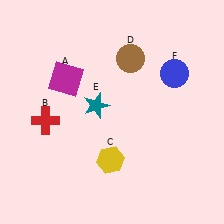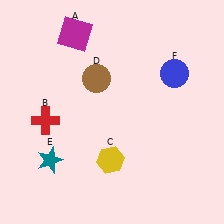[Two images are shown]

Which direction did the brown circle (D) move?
The brown circle (D) moved left.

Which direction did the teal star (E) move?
The teal star (E) moved down.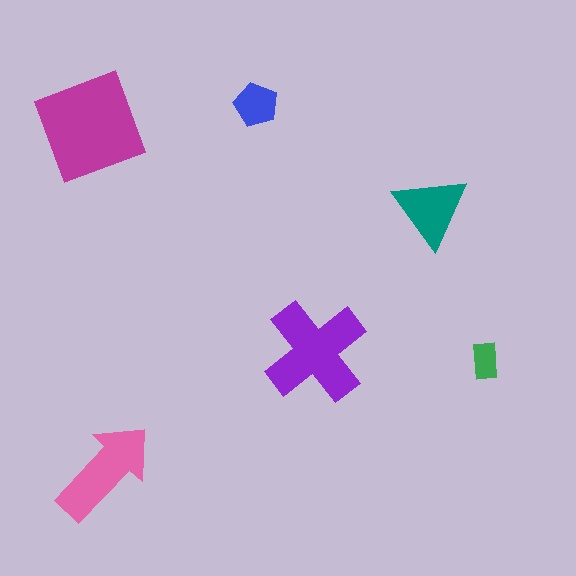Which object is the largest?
The magenta square.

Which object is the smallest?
The green rectangle.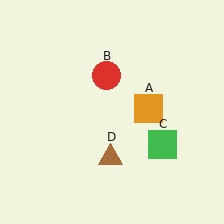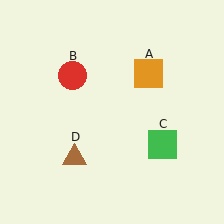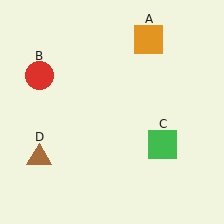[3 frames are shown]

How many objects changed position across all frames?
3 objects changed position: orange square (object A), red circle (object B), brown triangle (object D).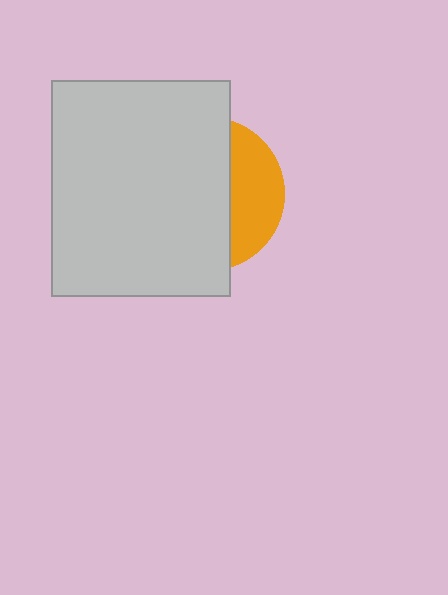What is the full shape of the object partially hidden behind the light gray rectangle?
The partially hidden object is an orange circle.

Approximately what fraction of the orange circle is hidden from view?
Roughly 69% of the orange circle is hidden behind the light gray rectangle.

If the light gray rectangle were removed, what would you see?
You would see the complete orange circle.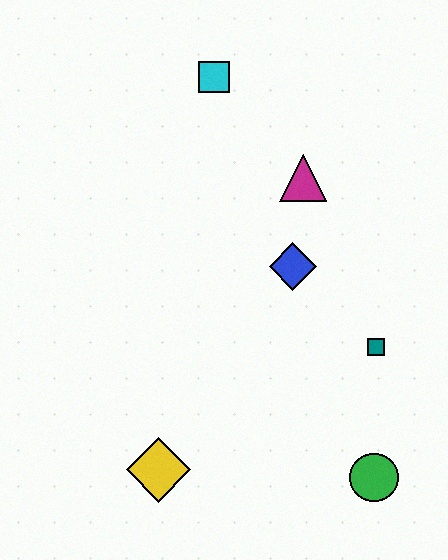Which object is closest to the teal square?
The blue diamond is closest to the teal square.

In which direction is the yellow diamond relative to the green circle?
The yellow diamond is to the left of the green circle.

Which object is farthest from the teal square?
The cyan square is farthest from the teal square.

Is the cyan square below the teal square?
No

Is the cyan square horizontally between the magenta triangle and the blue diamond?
No